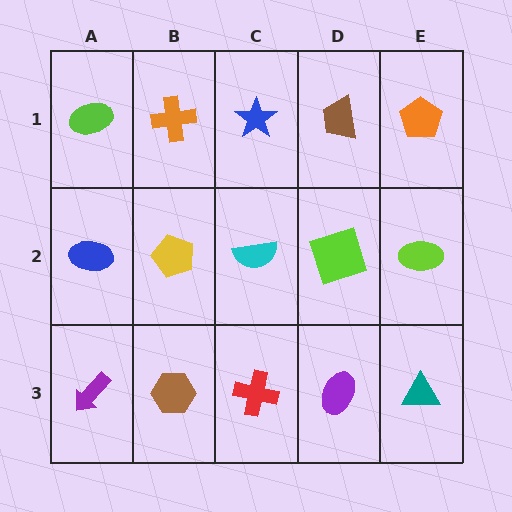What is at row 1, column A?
A lime ellipse.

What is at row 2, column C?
A cyan semicircle.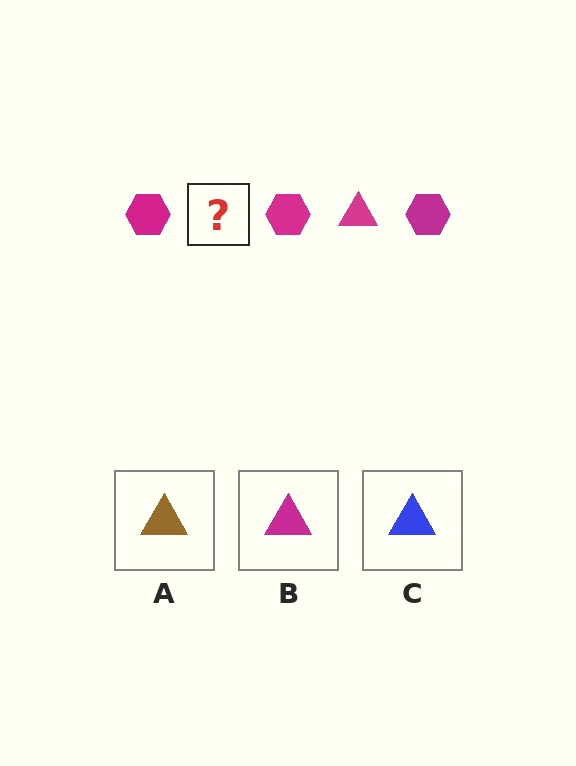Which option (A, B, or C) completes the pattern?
B.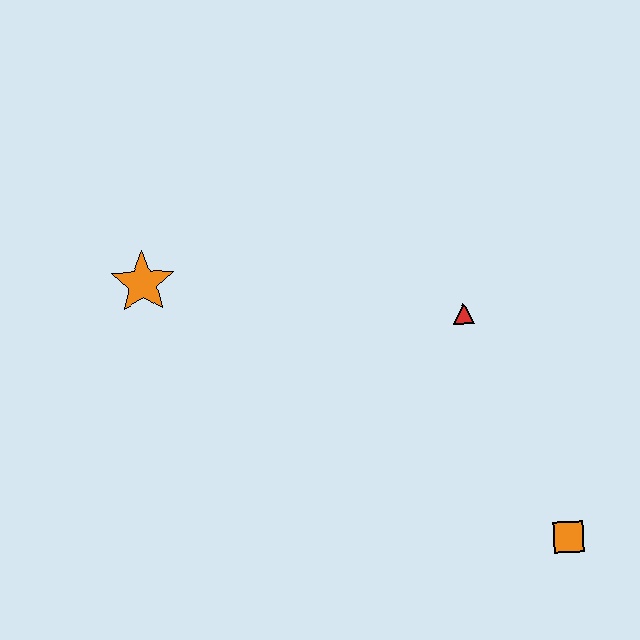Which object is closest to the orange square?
The red triangle is closest to the orange square.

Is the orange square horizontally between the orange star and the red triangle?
No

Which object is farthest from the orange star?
The orange square is farthest from the orange star.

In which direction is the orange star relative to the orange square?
The orange star is to the left of the orange square.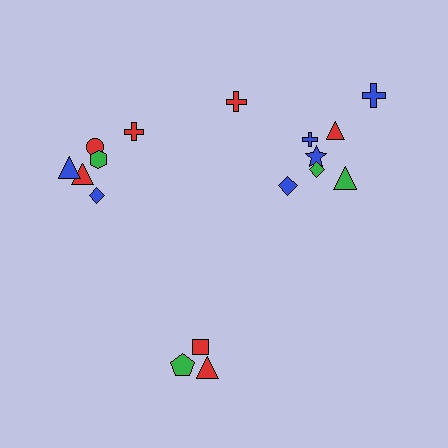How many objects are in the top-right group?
There are 8 objects.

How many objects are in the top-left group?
There are 6 objects.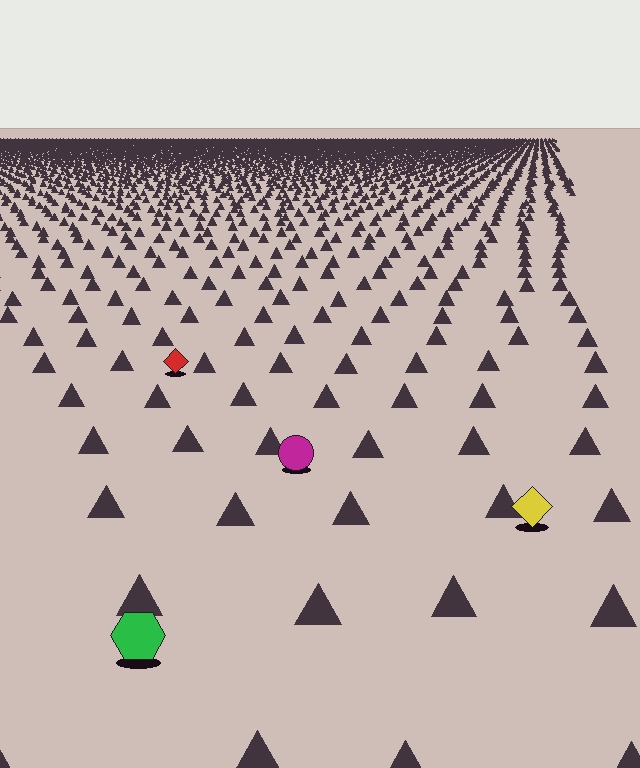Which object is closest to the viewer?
The green hexagon is closest. The texture marks near it are larger and more spread out.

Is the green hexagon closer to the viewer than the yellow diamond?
Yes. The green hexagon is closer — you can tell from the texture gradient: the ground texture is coarser near it.